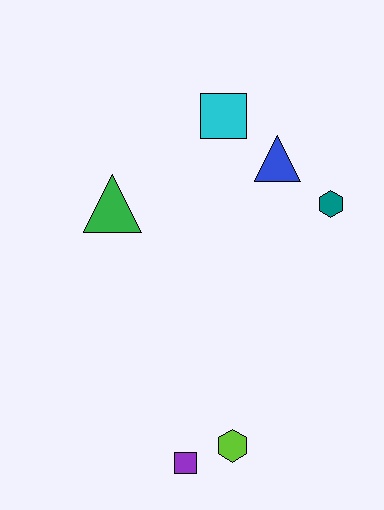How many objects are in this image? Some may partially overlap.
There are 6 objects.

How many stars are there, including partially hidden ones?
There are no stars.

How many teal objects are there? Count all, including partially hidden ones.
There is 1 teal object.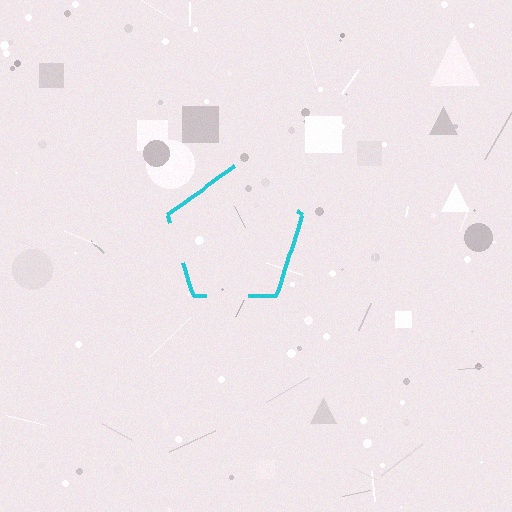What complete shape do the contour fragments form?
The contour fragments form a pentagon.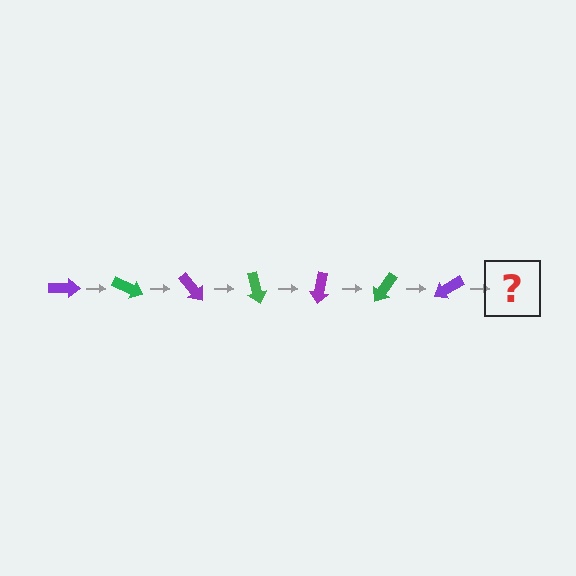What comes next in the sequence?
The next element should be a green arrow, rotated 175 degrees from the start.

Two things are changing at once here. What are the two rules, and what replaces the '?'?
The two rules are that it rotates 25 degrees each step and the color cycles through purple and green. The '?' should be a green arrow, rotated 175 degrees from the start.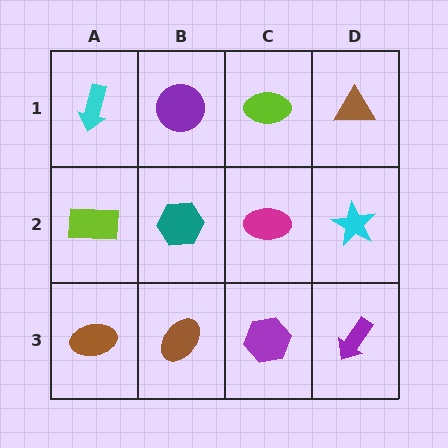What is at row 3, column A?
A brown ellipse.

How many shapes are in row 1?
4 shapes.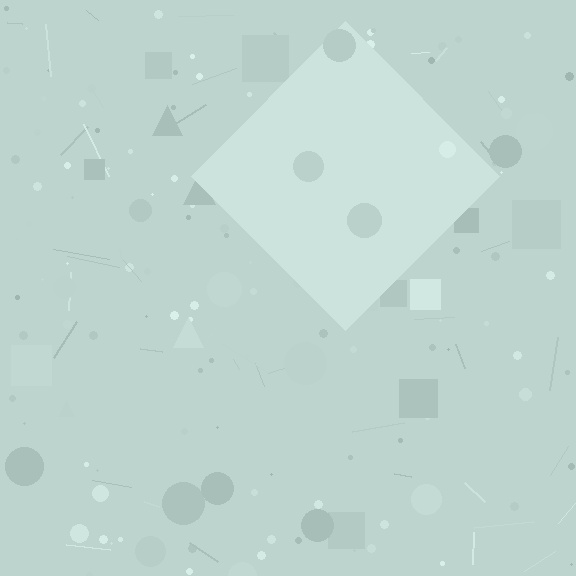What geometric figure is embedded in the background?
A diamond is embedded in the background.